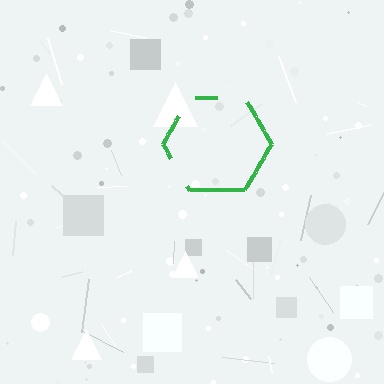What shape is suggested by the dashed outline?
The dashed outline suggests a hexagon.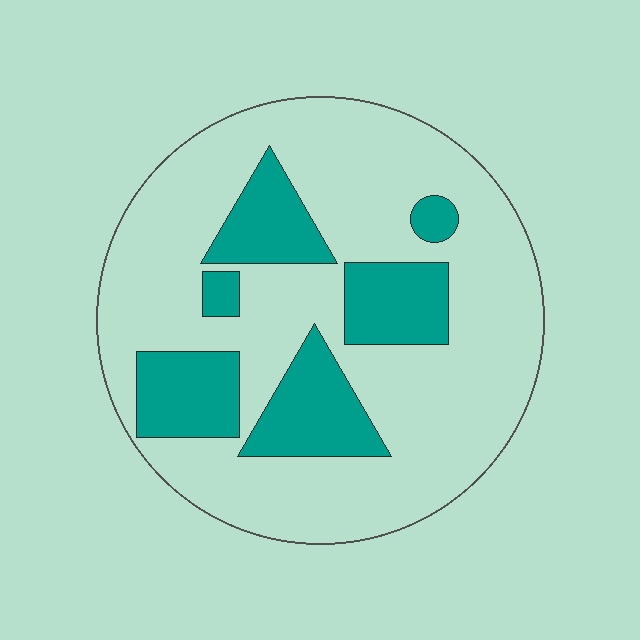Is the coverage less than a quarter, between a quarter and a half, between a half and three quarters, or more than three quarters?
Between a quarter and a half.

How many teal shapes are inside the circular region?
6.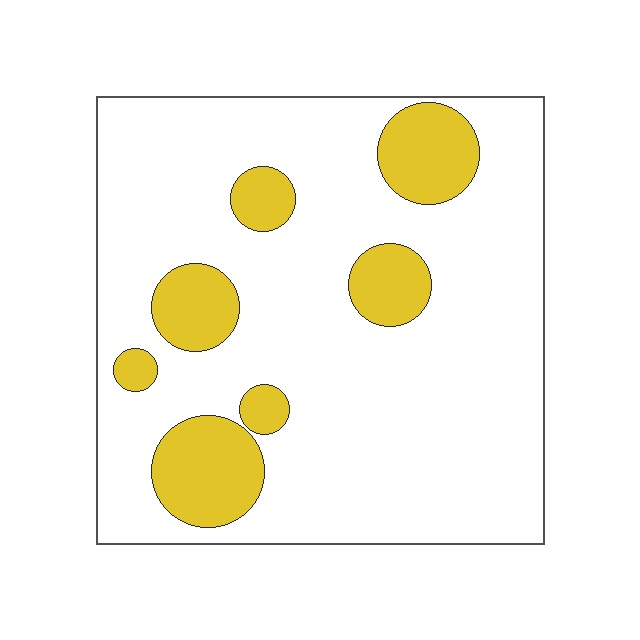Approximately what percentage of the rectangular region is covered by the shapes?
Approximately 20%.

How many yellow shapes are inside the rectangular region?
7.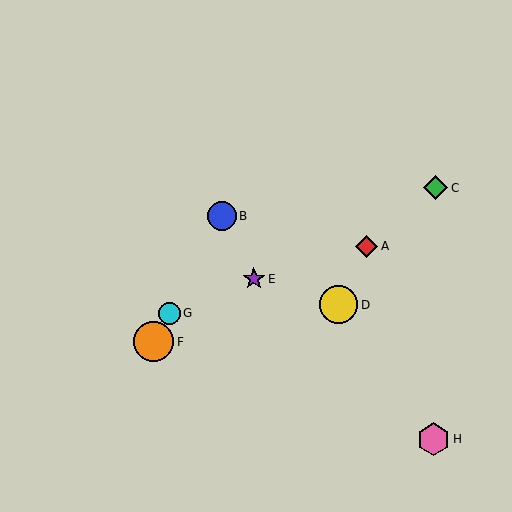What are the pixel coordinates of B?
Object B is at (222, 216).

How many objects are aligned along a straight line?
3 objects (B, F, G) are aligned along a straight line.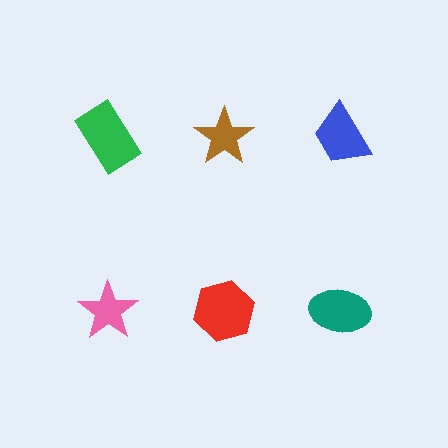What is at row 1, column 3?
A blue trapezoid.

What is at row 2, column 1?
A pink star.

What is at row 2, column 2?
A red hexagon.